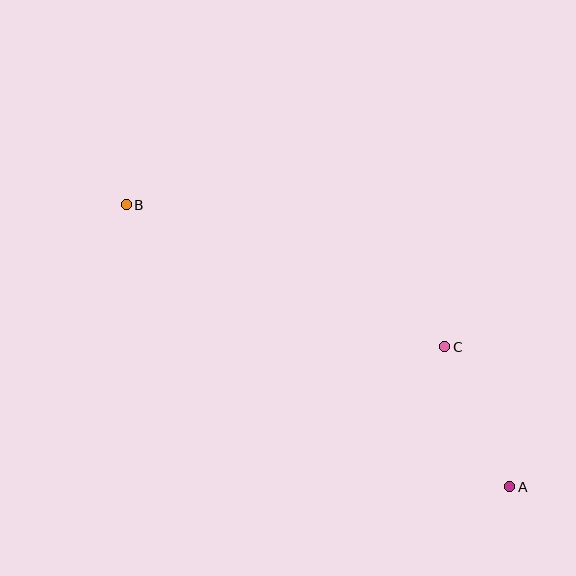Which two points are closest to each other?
Points A and C are closest to each other.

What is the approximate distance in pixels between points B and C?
The distance between B and C is approximately 349 pixels.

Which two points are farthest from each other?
Points A and B are farthest from each other.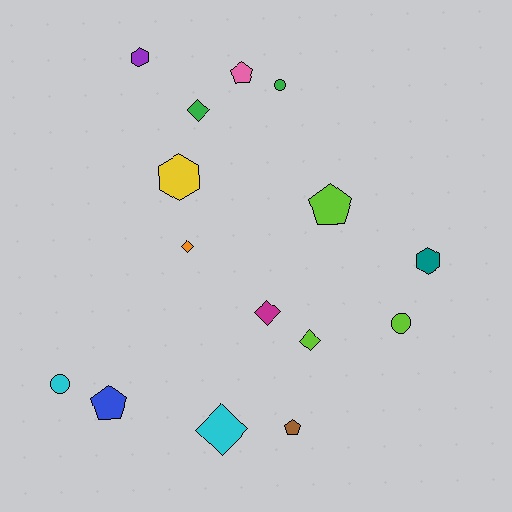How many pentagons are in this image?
There are 4 pentagons.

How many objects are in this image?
There are 15 objects.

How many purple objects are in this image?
There is 1 purple object.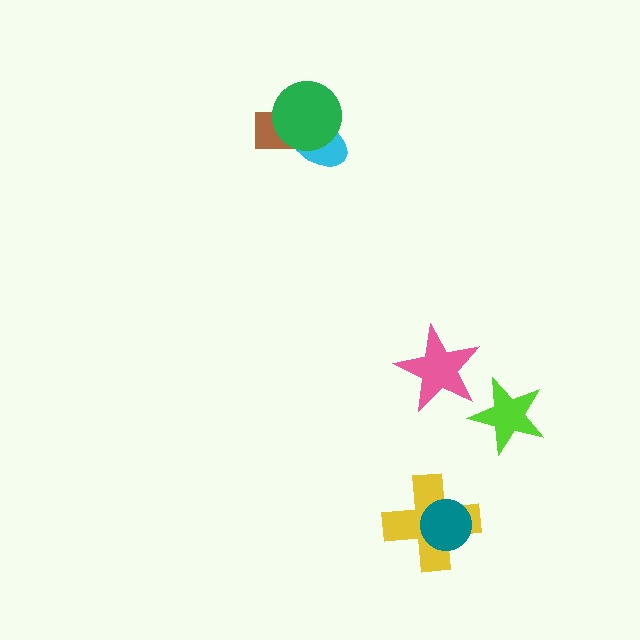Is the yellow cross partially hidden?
Yes, it is partially covered by another shape.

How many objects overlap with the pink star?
0 objects overlap with the pink star.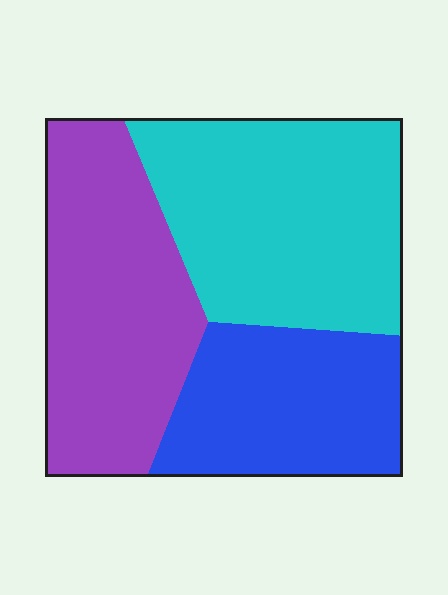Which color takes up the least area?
Blue, at roughly 25%.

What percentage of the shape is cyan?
Cyan takes up about three eighths (3/8) of the shape.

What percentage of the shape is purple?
Purple takes up between a quarter and a half of the shape.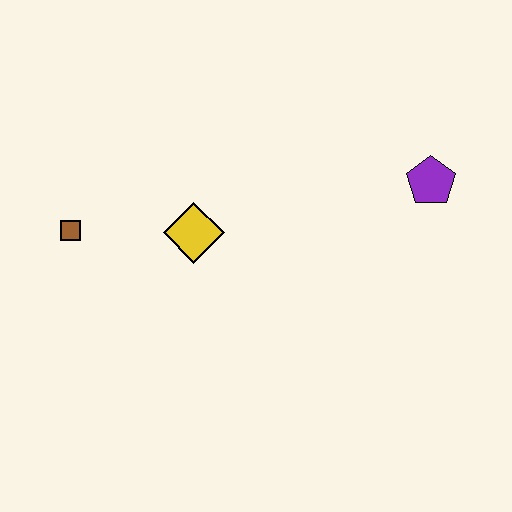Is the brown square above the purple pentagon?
No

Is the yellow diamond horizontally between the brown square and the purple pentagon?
Yes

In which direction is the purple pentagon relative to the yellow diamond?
The purple pentagon is to the right of the yellow diamond.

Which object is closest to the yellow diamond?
The brown square is closest to the yellow diamond.